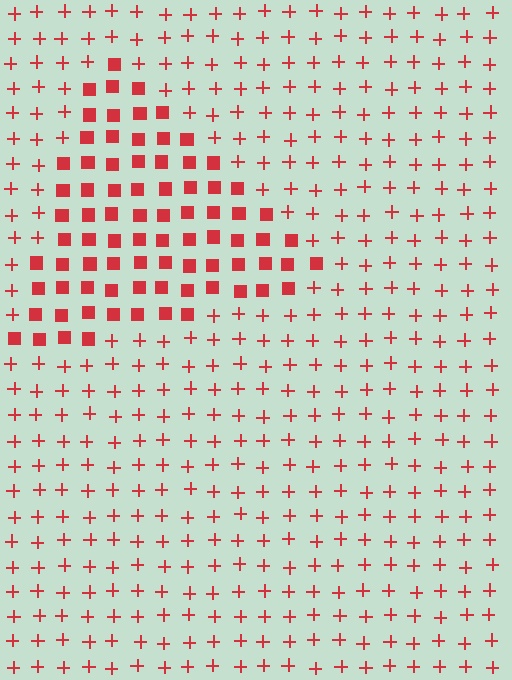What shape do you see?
I see a triangle.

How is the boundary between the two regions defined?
The boundary is defined by a change in element shape: squares inside vs. plus signs outside. All elements share the same color and spacing.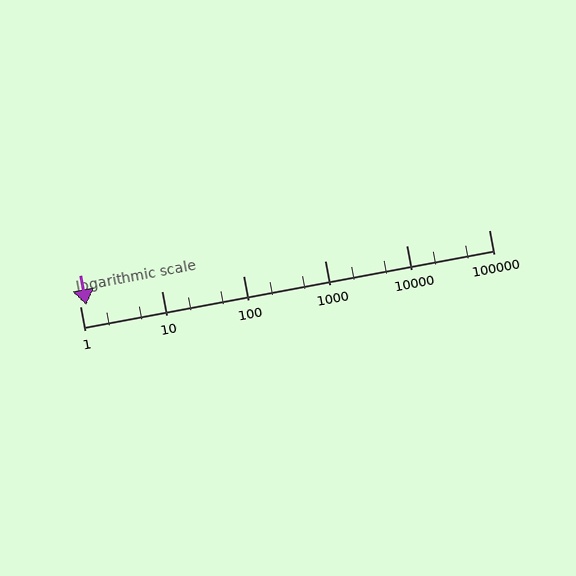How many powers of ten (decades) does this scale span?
The scale spans 5 decades, from 1 to 100000.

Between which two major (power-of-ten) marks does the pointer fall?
The pointer is between 1 and 10.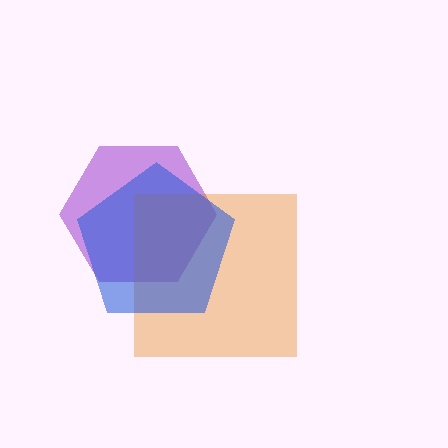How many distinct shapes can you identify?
There are 3 distinct shapes: a purple hexagon, an orange square, a blue pentagon.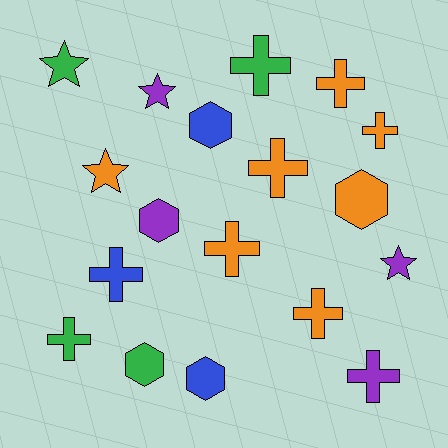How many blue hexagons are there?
There are 2 blue hexagons.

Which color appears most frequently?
Orange, with 7 objects.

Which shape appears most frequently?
Cross, with 9 objects.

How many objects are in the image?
There are 18 objects.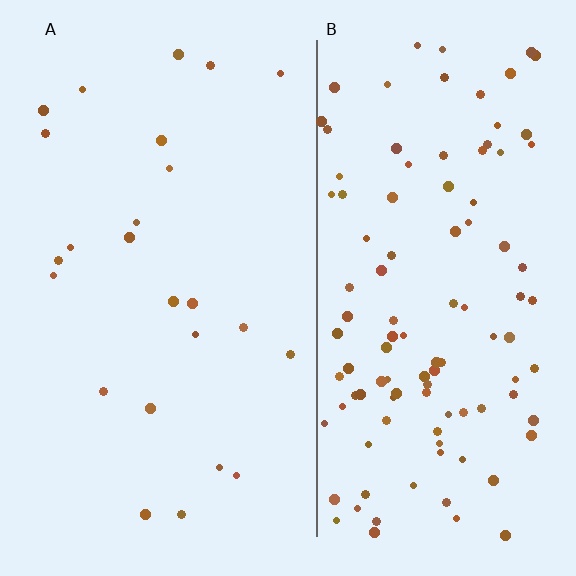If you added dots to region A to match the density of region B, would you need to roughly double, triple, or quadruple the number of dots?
Approximately quadruple.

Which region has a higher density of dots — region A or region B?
B (the right).